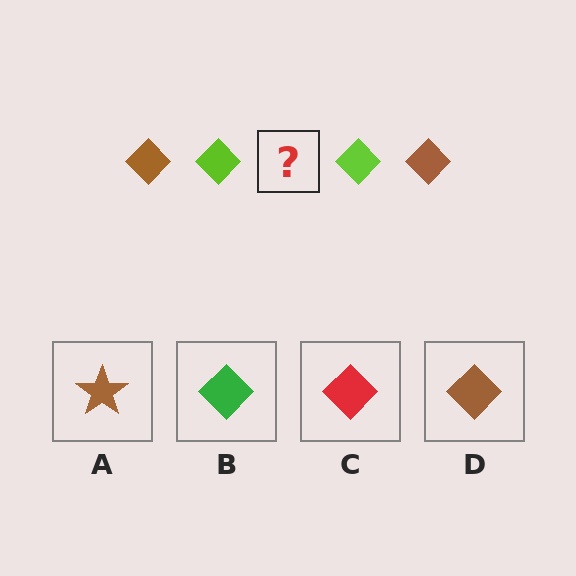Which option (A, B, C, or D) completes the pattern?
D.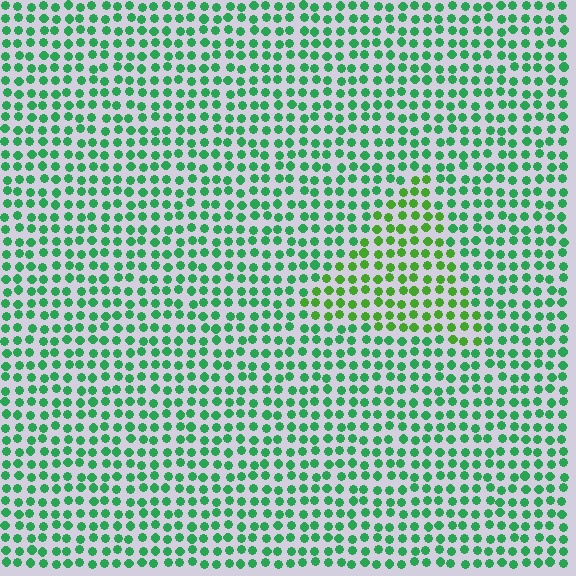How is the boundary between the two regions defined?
The boundary is defined purely by a slight shift in hue (about 32 degrees). Spacing, size, and orientation are identical on both sides.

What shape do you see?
I see a triangle.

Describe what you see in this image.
The image is filled with small green elements in a uniform arrangement. A triangle-shaped region is visible where the elements are tinted to a slightly different hue, forming a subtle color boundary.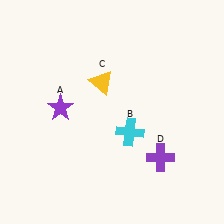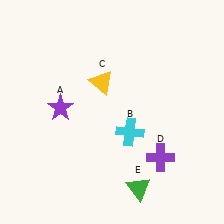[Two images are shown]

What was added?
A green triangle (E) was added in Image 2.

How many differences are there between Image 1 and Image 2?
There is 1 difference between the two images.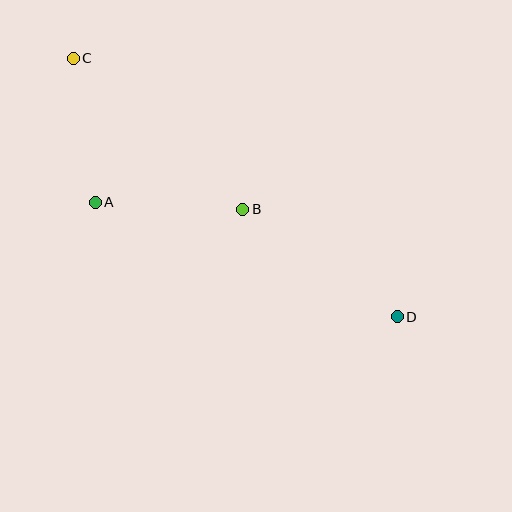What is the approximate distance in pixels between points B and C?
The distance between B and C is approximately 227 pixels.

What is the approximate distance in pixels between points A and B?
The distance between A and B is approximately 148 pixels.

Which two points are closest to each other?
Points A and C are closest to each other.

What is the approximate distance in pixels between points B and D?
The distance between B and D is approximately 188 pixels.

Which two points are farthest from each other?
Points C and D are farthest from each other.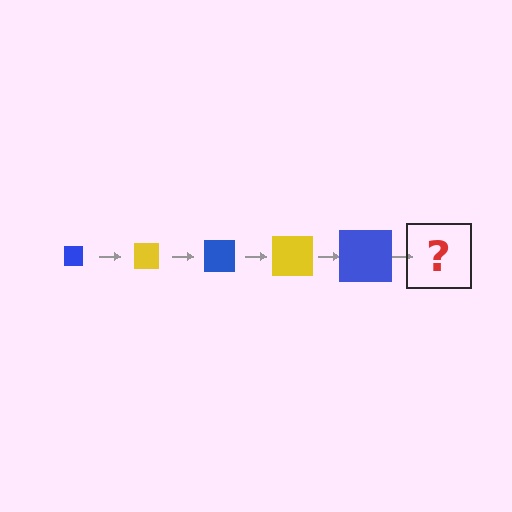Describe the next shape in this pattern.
It should be a yellow square, larger than the previous one.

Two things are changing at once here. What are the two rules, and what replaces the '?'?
The two rules are that the square grows larger each step and the color cycles through blue and yellow. The '?' should be a yellow square, larger than the previous one.